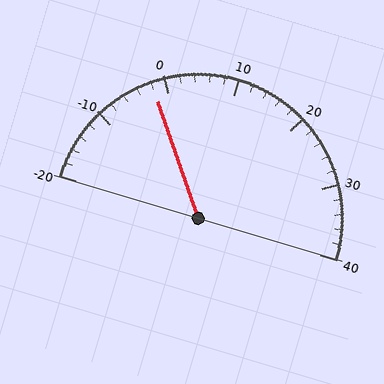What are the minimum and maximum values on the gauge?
The gauge ranges from -20 to 40.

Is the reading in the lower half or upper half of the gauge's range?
The reading is in the lower half of the range (-20 to 40).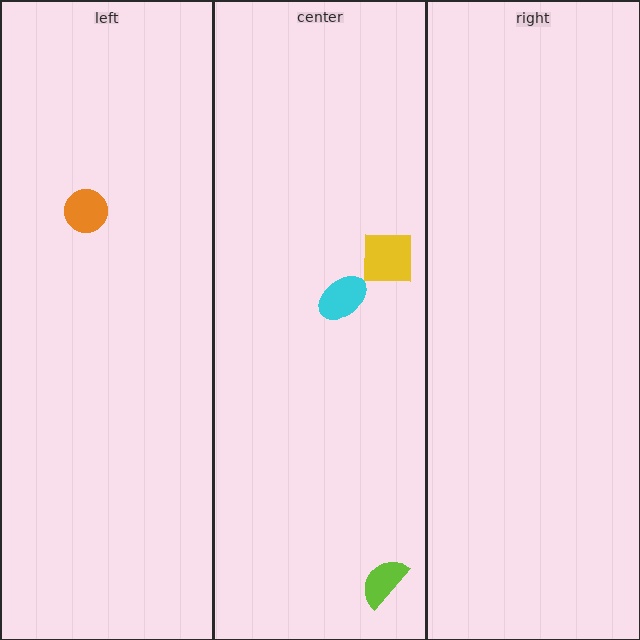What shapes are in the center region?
The yellow square, the cyan ellipse, the lime semicircle.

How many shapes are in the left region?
1.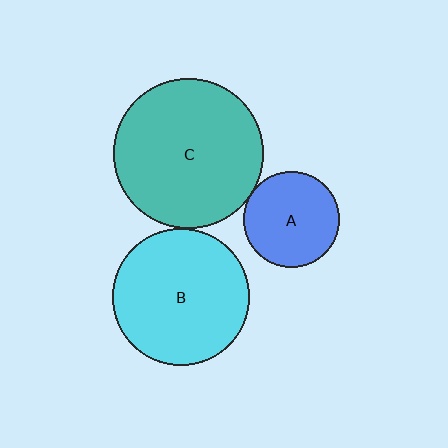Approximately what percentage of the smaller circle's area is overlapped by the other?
Approximately 5%.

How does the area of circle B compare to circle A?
Approximately 2.0 times.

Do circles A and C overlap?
Yes.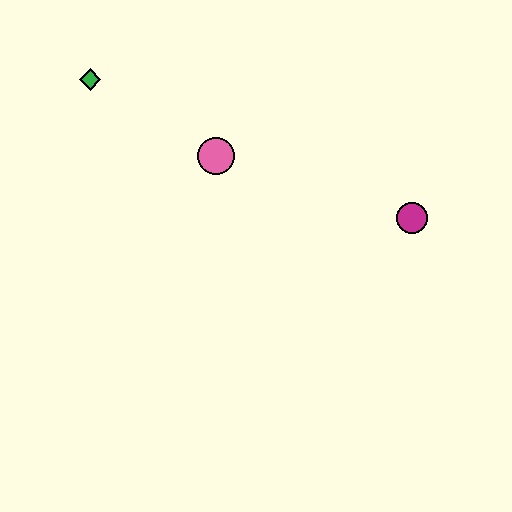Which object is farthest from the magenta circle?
The green diamond is farthest from the magenta circle.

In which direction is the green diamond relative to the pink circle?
The green diamond is to the left of the pink circle.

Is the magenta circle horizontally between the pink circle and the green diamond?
No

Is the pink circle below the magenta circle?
No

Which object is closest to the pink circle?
The green diamond is closest to the pink circle.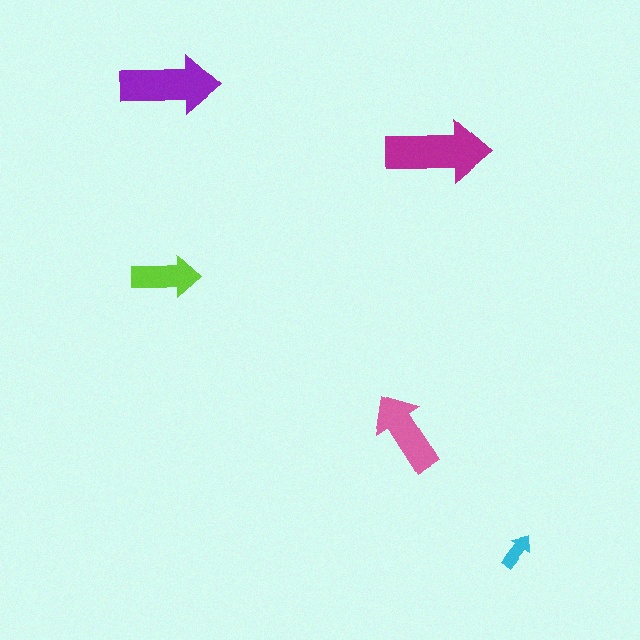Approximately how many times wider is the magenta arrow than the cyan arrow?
About 3 times wider.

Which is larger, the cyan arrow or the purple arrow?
The purple one.